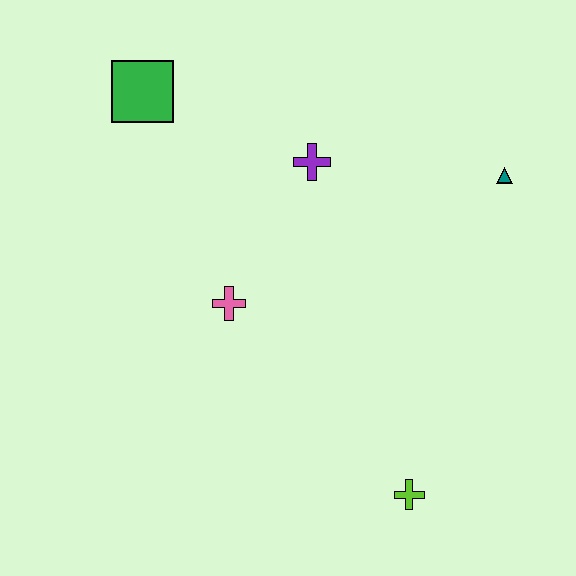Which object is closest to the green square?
The purple cross is closest to the green square.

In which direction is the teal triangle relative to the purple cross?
The teal triangle is to the right of the purple cross.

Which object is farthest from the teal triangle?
The green square is farthest from the teal triangle.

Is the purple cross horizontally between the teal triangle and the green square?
Yes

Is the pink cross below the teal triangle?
Yes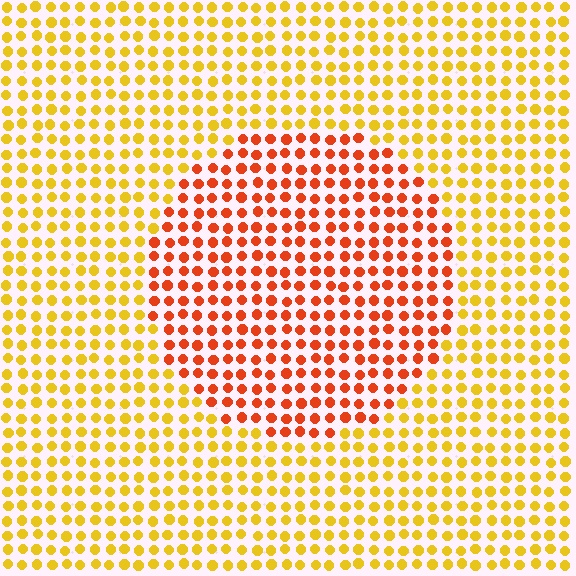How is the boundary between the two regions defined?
The boundary is defined purely by a slight shift in hue (about 40 degrees). Spacing, size, and orientation are identical on both sides.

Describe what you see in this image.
The image is filled with small yellow elements in a uniform arrangement. A circle-shaped region is visible where the elements are tinted to a slightly different hue, forming a subtle color boundary.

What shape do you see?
I see a circle.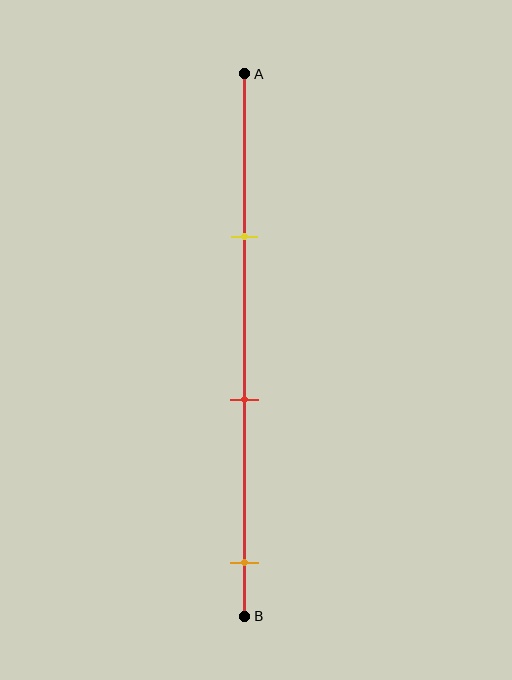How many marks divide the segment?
There are 3 marks dividing the segment.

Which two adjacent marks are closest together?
The yellow and red marks are the closest adjacent pair.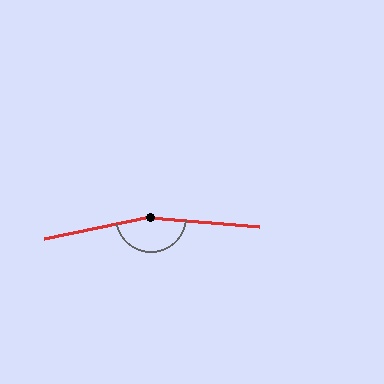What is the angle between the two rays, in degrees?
Approximately 164 degrees.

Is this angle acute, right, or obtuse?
It is obtuse.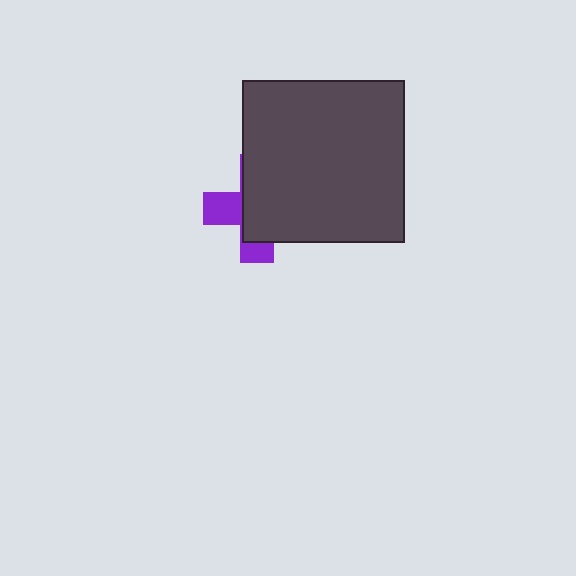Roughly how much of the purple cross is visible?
A small part of it is visible (roughly 33%).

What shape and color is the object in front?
The object in front is a dark gray square.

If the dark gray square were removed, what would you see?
You would see the complete purple cross.